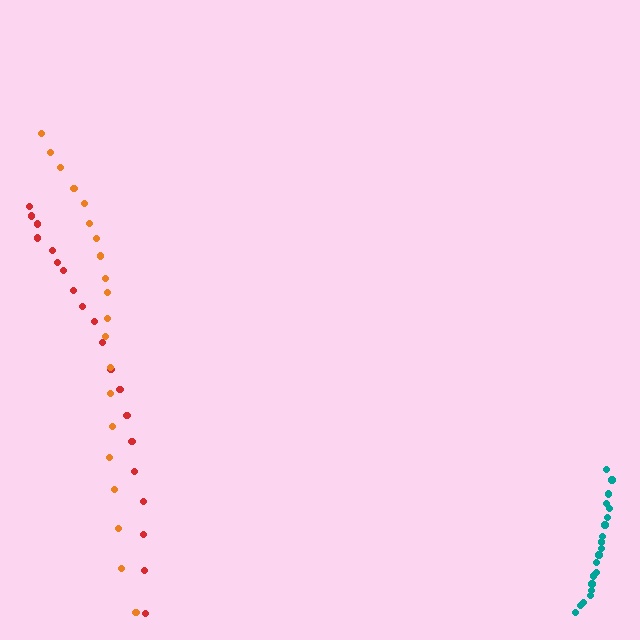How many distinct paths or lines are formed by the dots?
There are 3 distinct paths.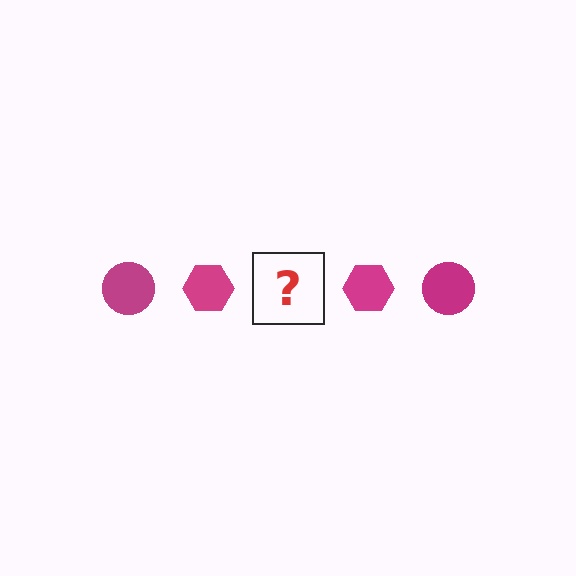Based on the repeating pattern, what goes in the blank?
The blank should be a magenta circle.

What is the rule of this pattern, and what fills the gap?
The rule is that the pattern cycles through circle, hexagon shapes in magenta. The gap should be filled with a magenta circle.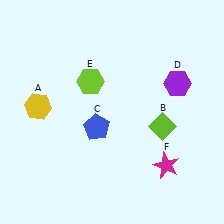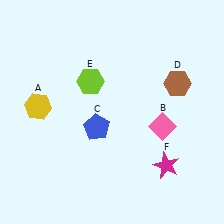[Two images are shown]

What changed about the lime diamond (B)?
In Image 1, B is lime. In Image 2, it changed to pink.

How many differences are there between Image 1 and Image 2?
There are 2 differences between the two images.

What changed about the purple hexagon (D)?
In Image 1, D is purple. In Image 2, it changed to brown.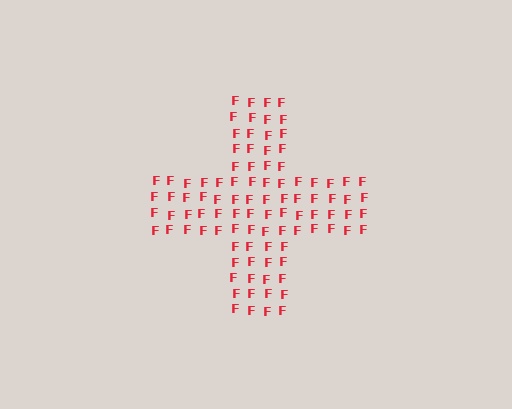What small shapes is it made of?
It is made of small letter F's.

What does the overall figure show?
The overall figure shows a cross.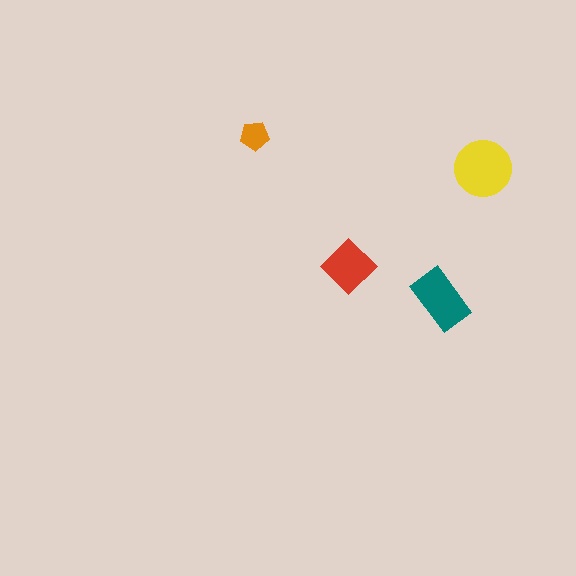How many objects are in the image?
There are 4 objects in the image.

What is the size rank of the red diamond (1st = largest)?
3rd.